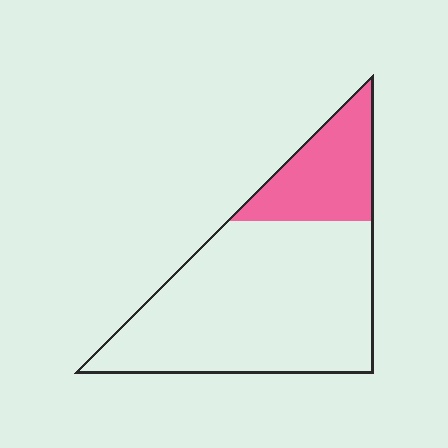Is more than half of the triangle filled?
No.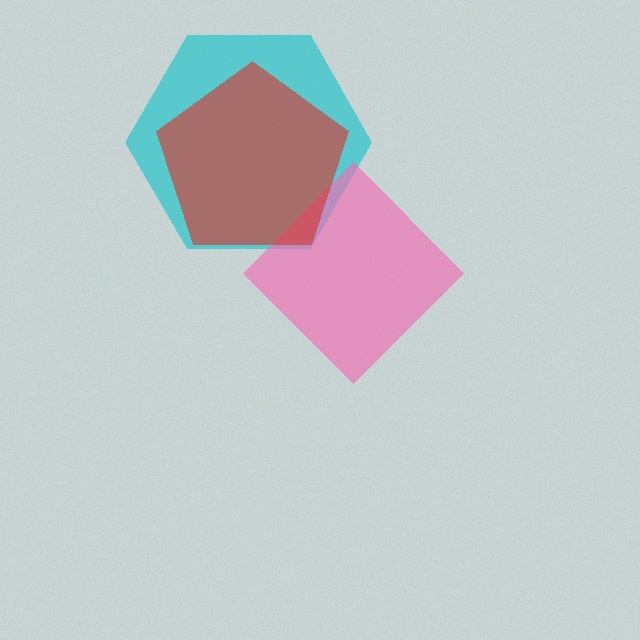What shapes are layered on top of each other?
The layered shapes are: a cyan hexagon, a pink diamond, a red pentagon.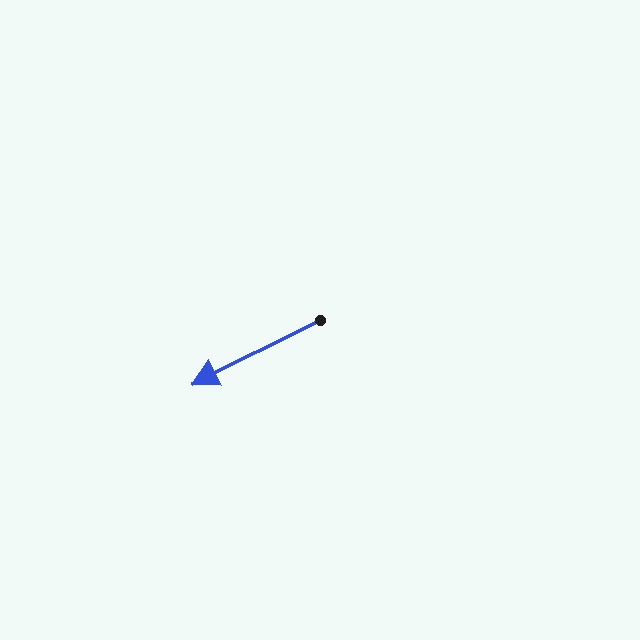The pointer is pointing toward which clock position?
Roughly 8 o'clock.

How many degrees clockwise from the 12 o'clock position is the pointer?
Approximately 243 degrees.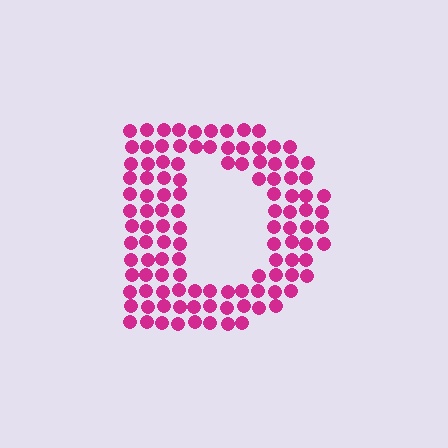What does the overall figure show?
The overall figure shows the letter D.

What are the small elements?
The small elements are circles.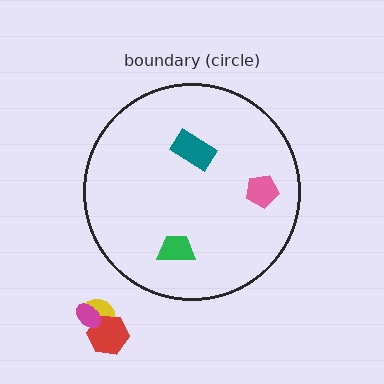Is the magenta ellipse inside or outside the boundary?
Outside.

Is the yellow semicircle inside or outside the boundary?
Outside.